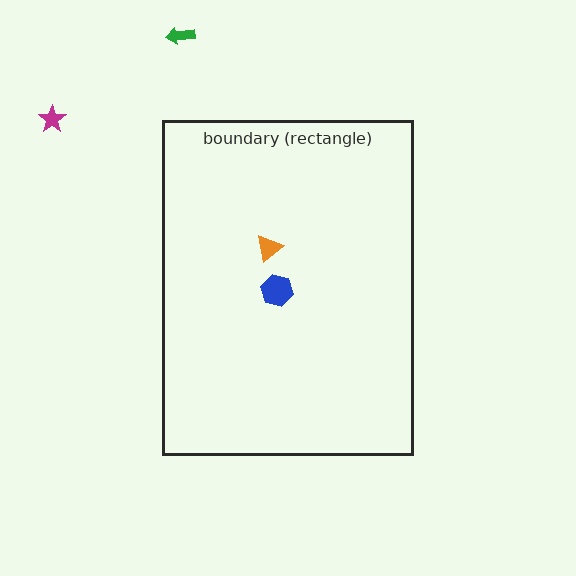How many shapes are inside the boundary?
2 inside, 2 outside.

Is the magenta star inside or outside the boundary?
Outside.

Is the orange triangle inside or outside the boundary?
Inside.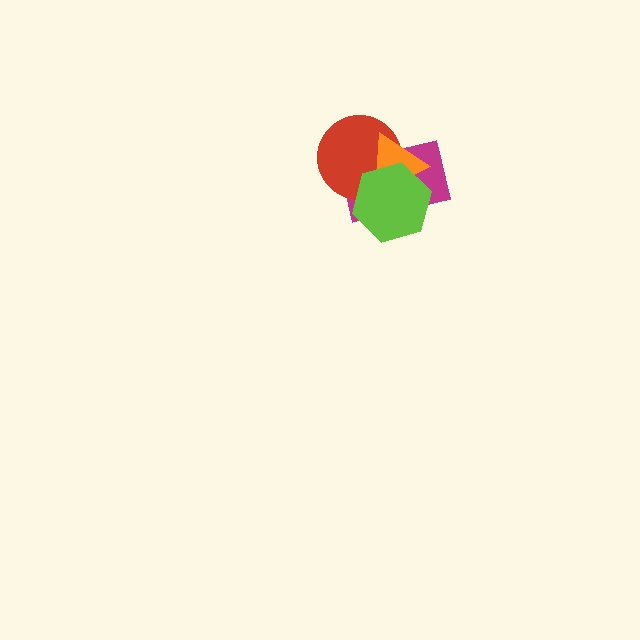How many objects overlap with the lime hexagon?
3 objects overlap with the lime hexagon.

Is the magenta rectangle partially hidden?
Yes, it is partially covered by another shape.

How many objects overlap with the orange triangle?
3 objects overlap with the orange triangle.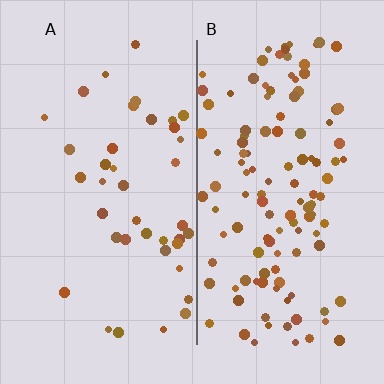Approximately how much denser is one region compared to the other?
Approximately 3.1× — region B over region A.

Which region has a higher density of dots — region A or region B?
B (the right).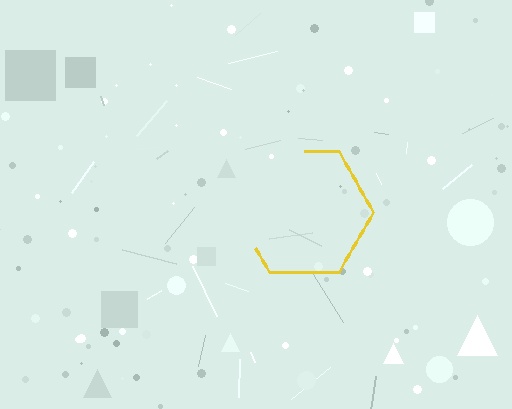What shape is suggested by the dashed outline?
The dashed outline suggests a hexagon.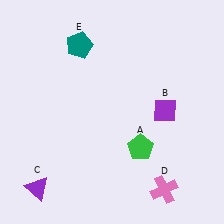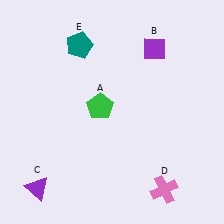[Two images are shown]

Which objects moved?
The objects that moved are: the green pentagon (A), the purple diamond (B).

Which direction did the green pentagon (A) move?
The green pentagon (A) moved up.